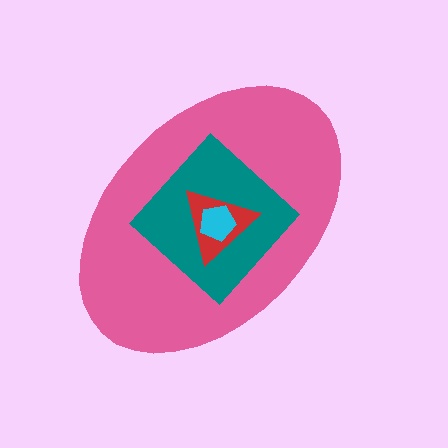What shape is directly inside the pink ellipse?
The teal diamond.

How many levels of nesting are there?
4.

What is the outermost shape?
The pink ellipse.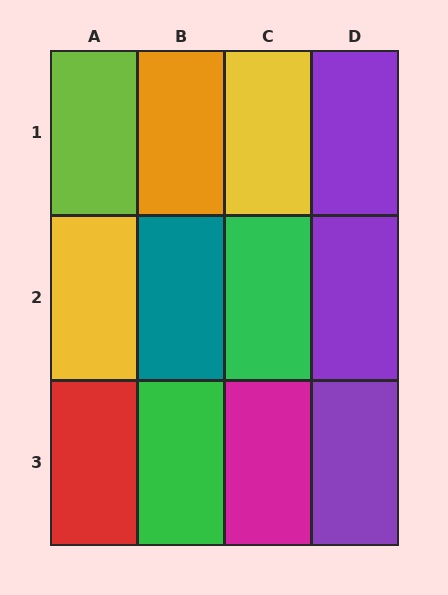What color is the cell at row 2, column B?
Teal.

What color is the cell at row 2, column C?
Green.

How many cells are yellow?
2 cells are yellow.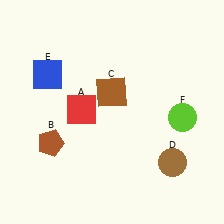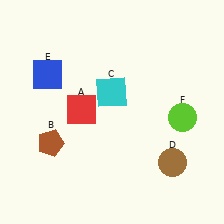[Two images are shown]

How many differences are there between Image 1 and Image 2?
There is 1 difference between the two images.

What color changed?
The square (C) changed from brown in Image 1 to cyan in Image 2.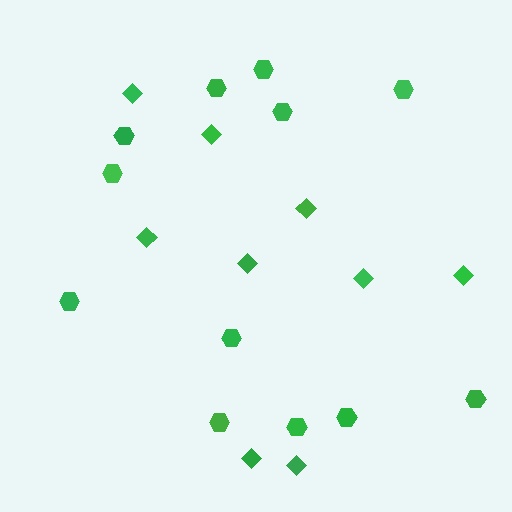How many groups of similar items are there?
There are 2 groups: one group of hexagons (12) and one group of diamonds (9).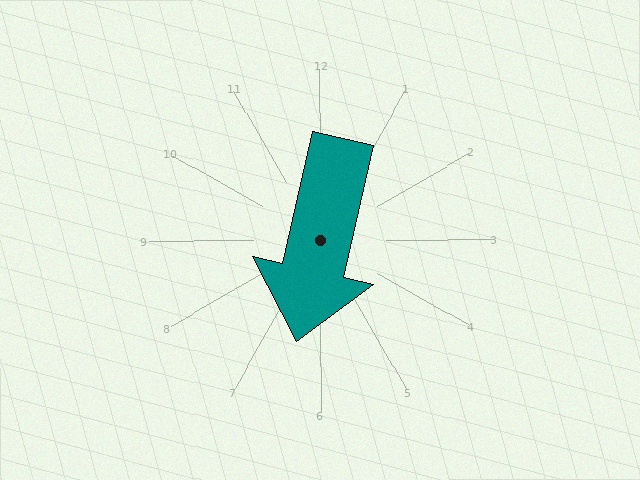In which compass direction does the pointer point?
South.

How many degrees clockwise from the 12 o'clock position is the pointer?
Approximately 193 degrees.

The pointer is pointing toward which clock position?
Roughly 6 o'clock.